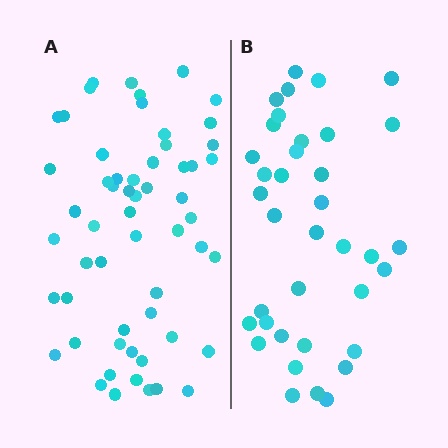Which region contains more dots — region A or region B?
Region A (the left region) has more dots.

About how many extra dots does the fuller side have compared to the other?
Region A has approximately 20 more dots than region B.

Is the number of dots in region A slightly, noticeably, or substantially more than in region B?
Region A has substantially more. The ratio is roughly 1.5 to 1.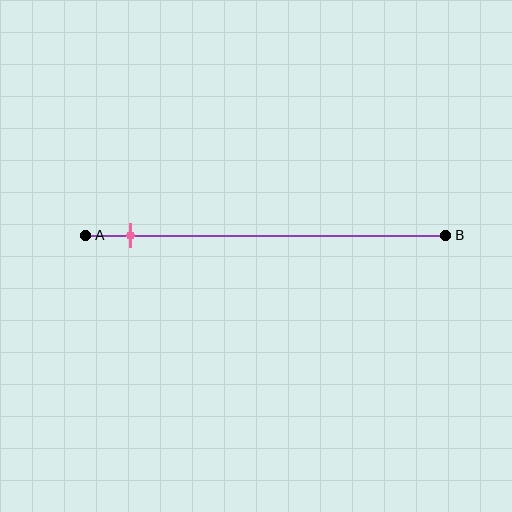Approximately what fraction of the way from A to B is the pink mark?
The pink mark is approximately 10% of the way from A to B.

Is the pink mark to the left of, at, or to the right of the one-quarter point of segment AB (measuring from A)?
The pink mark is to the left of the one-quarter point of segment AB.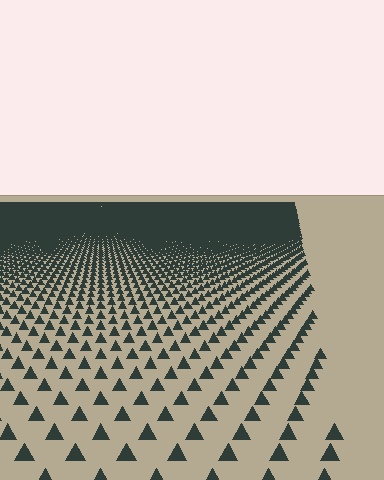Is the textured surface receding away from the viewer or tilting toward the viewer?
The surface is receding away from the viewer. Texture elements get smaller and denser toward the top.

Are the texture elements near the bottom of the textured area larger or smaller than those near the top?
Larger. Near the bottom, elements are closer to the viewer and appear at a bigger on-screen size.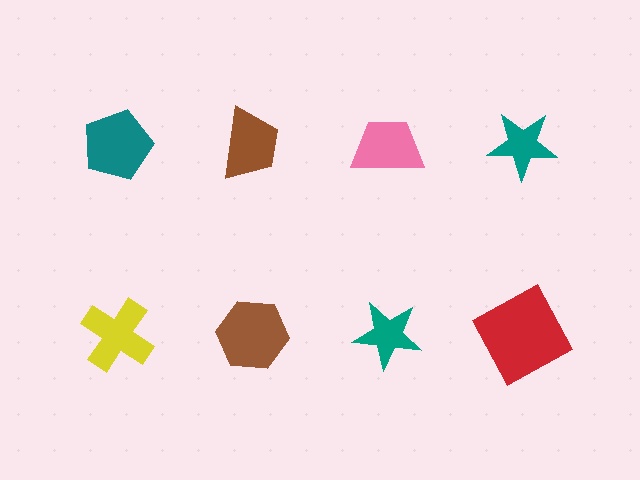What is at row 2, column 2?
A brown hexagon.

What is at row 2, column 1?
A yellow cross.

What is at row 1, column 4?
A teal star.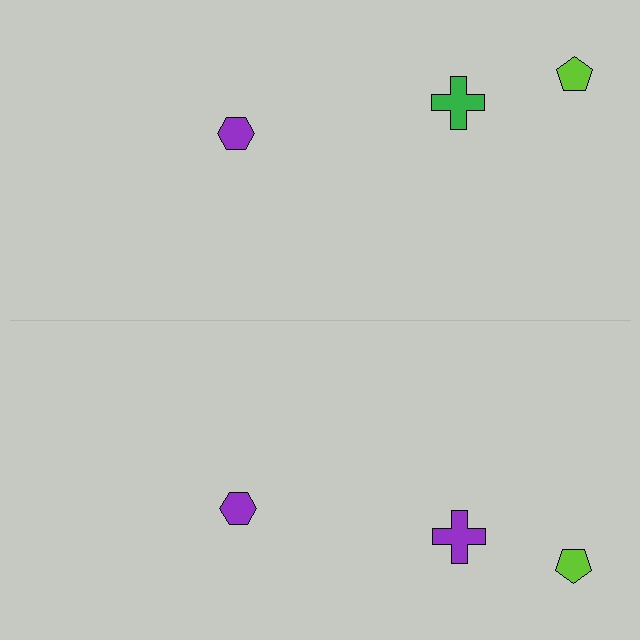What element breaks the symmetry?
The purple cross on the bottom side breaks the symmetry — its mirror counterpart is green.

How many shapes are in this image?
There are 6 shapes in this image.